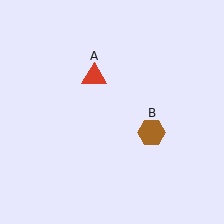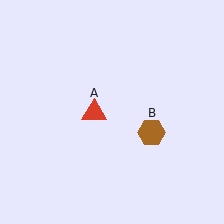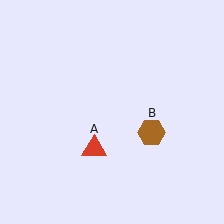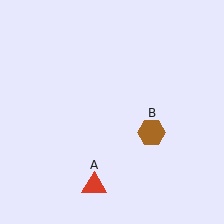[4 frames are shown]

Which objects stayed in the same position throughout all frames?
Brown hexagon (object B) remained stationary.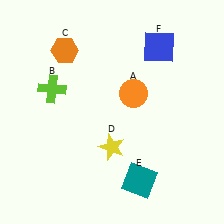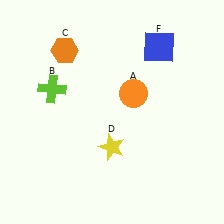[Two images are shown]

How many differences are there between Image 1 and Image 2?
There is 1 difference between the two images.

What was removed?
The teal square (E) was removed in Image 2.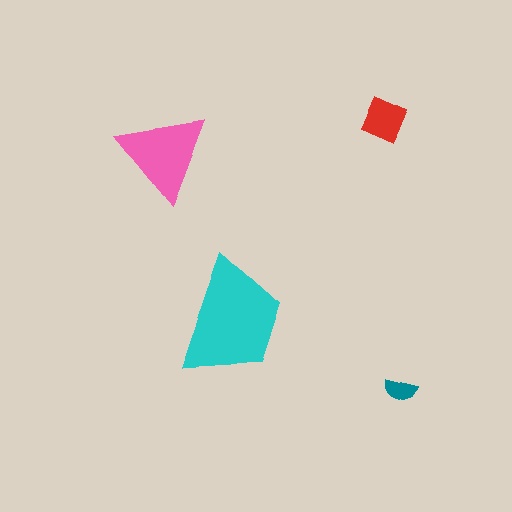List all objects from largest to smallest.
The cyan trapezoid, the pink triangle, the red square, the teal semicircle.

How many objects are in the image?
There are 4 objects in the image.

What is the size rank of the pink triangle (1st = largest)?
2nd.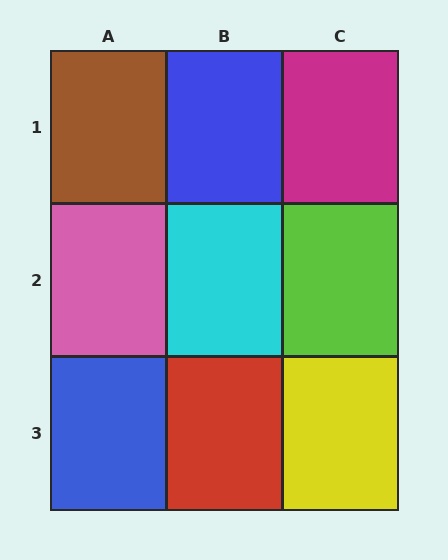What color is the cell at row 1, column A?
Brown.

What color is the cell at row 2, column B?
Cyan.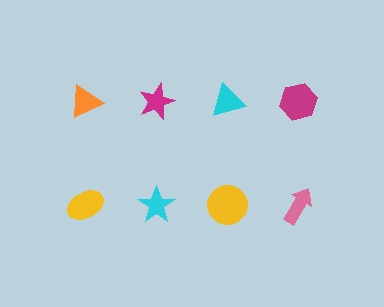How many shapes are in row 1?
4 shapes.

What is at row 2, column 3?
A yellow circle.